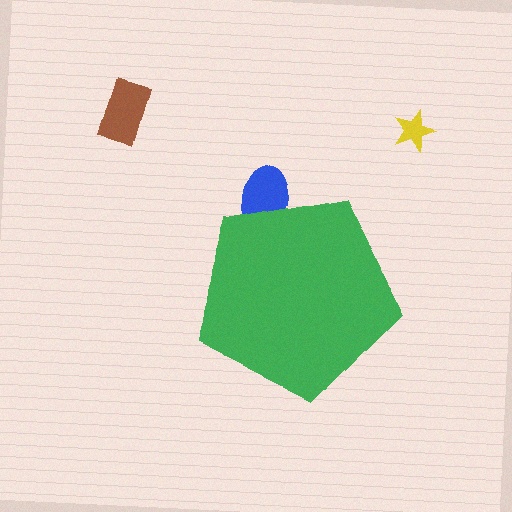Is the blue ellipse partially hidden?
Yes, the blue ellipse is partially hidden behind the green pentagon.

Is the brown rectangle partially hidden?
No, the brown rectangle is fully visible.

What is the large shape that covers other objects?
A green pentagon.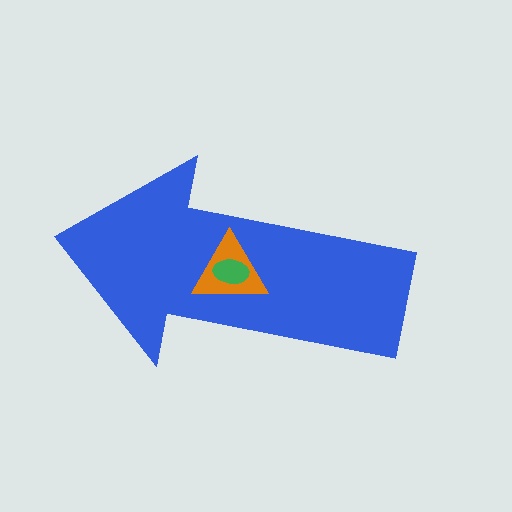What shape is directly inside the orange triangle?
The green ellipse.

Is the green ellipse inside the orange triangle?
Yes.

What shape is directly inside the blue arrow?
The orange triangle.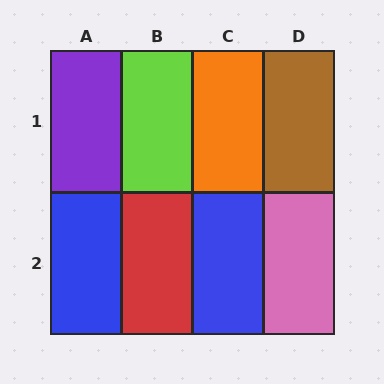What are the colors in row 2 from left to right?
Blue, red, blue, pink.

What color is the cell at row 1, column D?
Brown.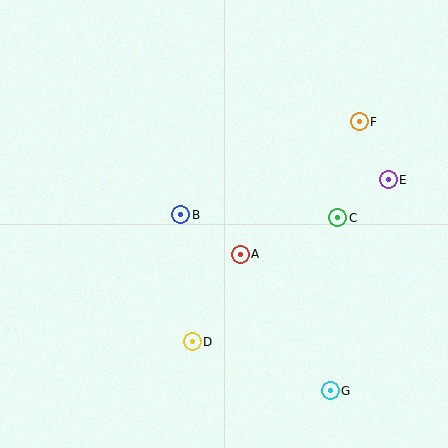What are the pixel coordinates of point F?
Point F is at (359, 122).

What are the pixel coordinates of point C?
Point C is at (338, 218).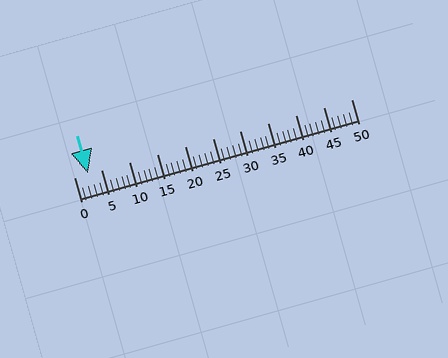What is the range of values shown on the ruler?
The ruler shows values from 0 to 50.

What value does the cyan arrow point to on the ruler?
The cyan arrow points to approximately 3.